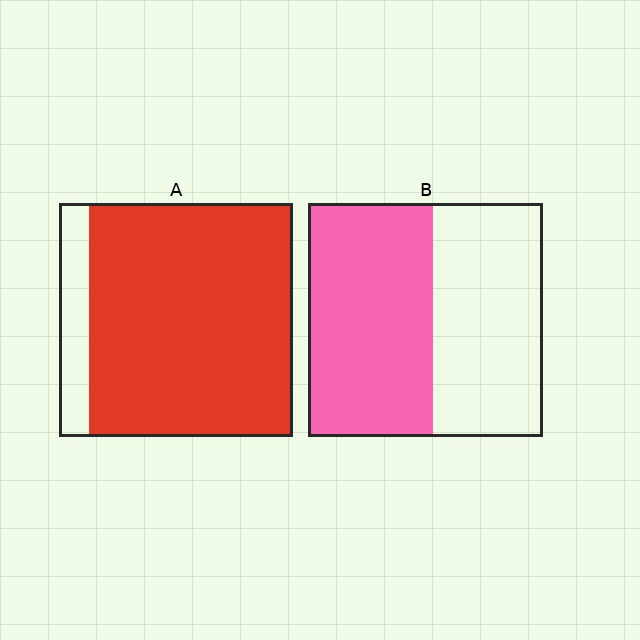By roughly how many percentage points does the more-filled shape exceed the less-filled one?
By roughly 35 percentage points (A over B).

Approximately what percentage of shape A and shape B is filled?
A is approximately 85% and B is approximately 55%.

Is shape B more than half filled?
Roughly half.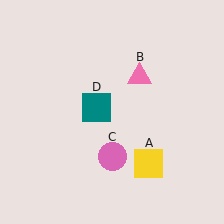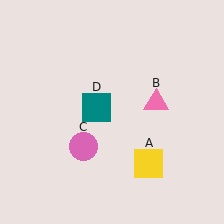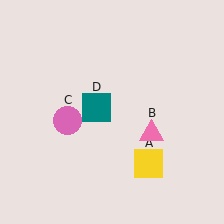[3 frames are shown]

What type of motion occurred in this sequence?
The pink triangle (object B), pink circle (object C) rotated clockwise around the center of the scene.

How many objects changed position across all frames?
2 objects changed position: pink triangle (object B), pink circle (object C).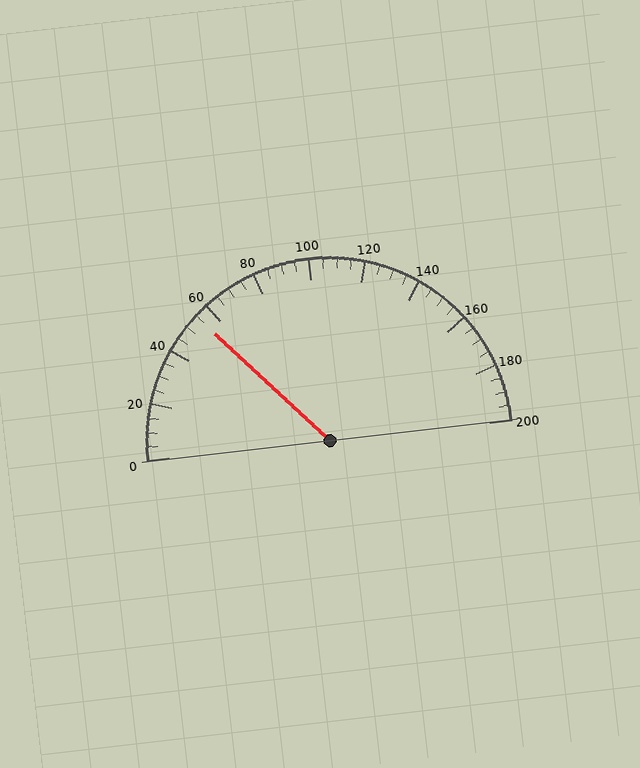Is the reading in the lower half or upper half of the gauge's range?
The reading is in the lower half of the range (0 to 200).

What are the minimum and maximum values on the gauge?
The gauge ranges from 0 to 200.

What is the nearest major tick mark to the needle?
The nearest major tick mark is 60.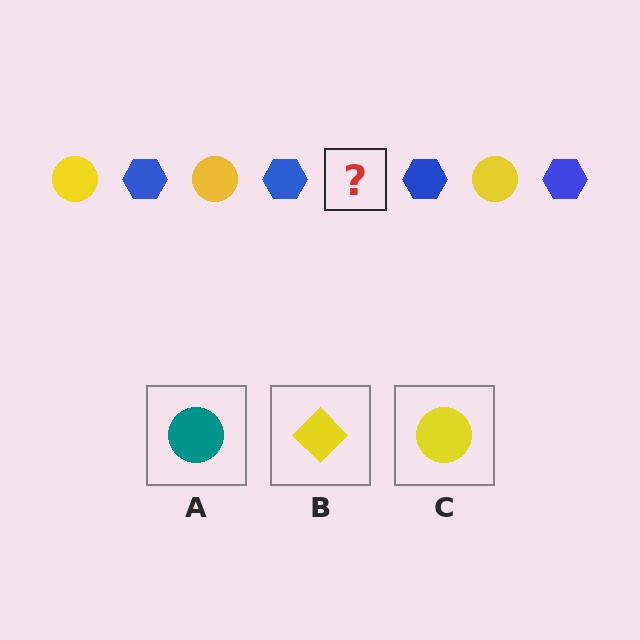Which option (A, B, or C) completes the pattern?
C.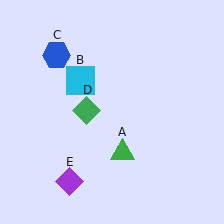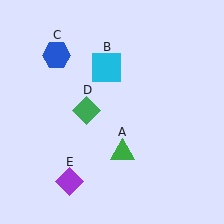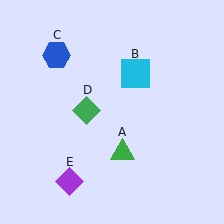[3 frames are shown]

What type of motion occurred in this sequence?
The cyan square (object B) rotated clockwise around the center of the scene.